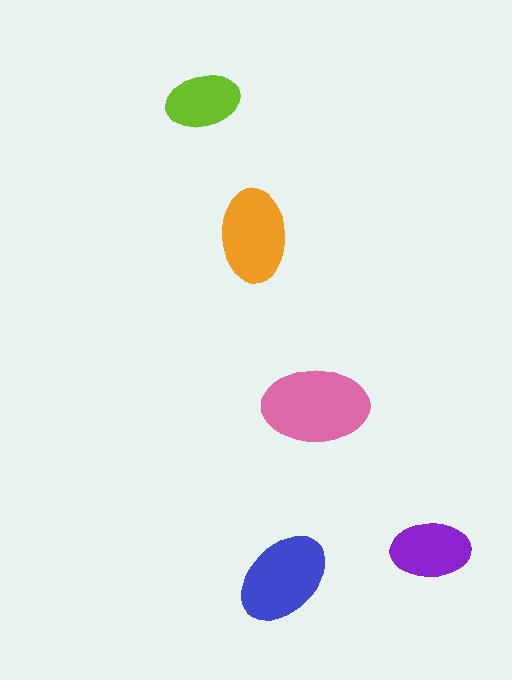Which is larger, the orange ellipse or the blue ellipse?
The blue one.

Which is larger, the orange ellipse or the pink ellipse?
The pink one.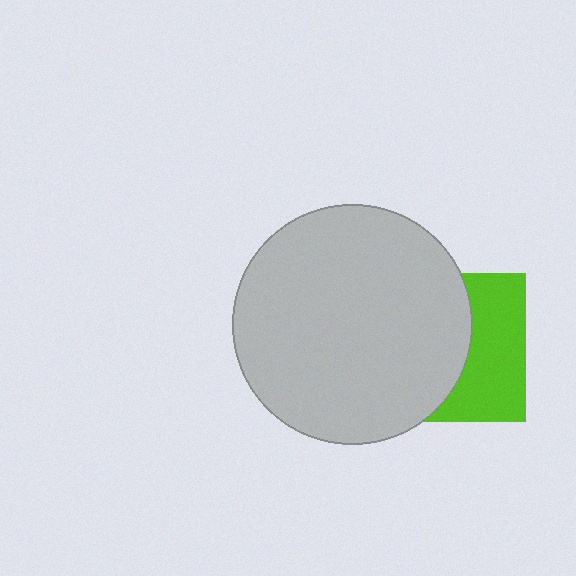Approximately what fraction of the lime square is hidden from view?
Roughly 57% of the lime square is hidden behind the light gray circle.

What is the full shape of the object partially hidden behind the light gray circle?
The partially hidden object is a lime square.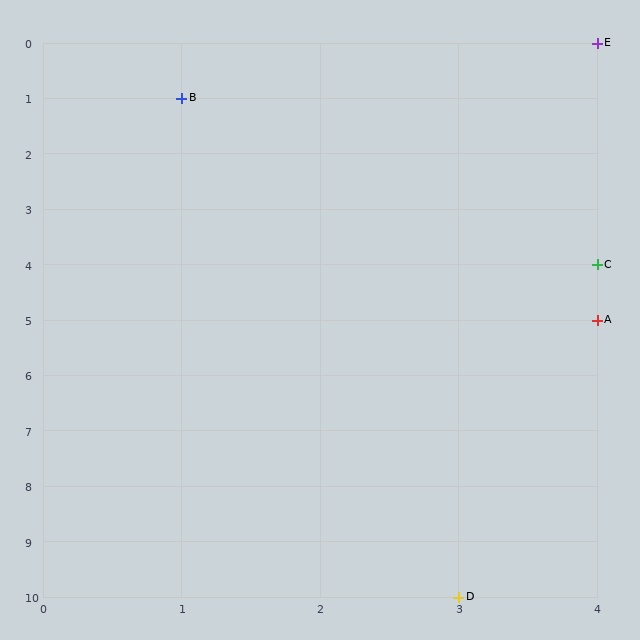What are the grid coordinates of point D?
Point D is at grid coordinates (3, 10).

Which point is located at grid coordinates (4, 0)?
Point E is at (4, 0).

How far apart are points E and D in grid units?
Points E and D are 1 column and 10 rows apart (about 10.0 grid units diagonally).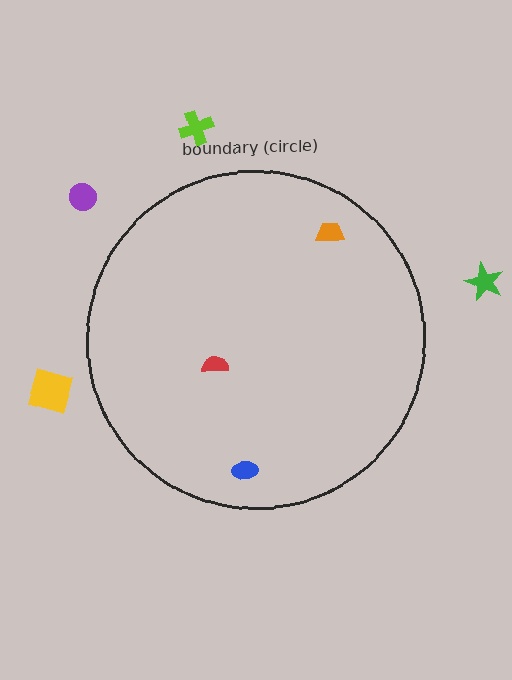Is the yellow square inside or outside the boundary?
Outside.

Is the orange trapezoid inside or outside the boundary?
Inside.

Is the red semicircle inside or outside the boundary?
Inside.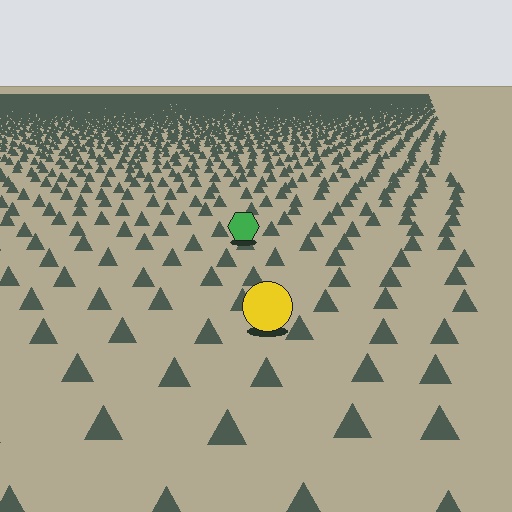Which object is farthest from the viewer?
The green hexagon is farthest from the viewer. It appears smaller and the ground texture around it is denser.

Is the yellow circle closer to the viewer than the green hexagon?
Yes. The yellow circle is closer — you can tell from the texture gradient: the ground texture is coarser near it.